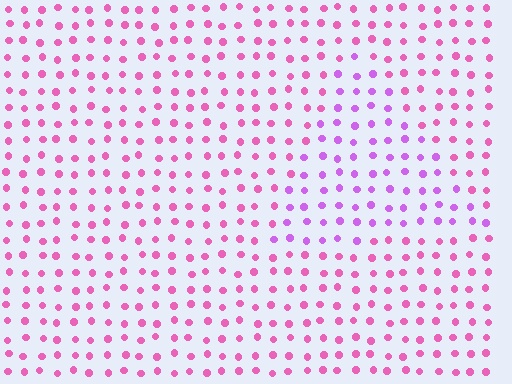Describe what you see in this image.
The image is filled with small pink elements in a uniform arrangement. A triangle-shaped region is visible where the elements are tinted to a slightly different hue, forming a subtle color boundary.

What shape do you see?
I see a triangle.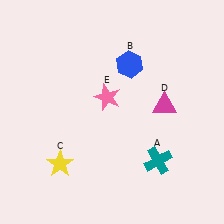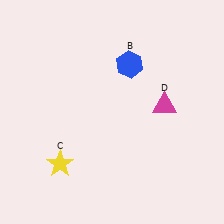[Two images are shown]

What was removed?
The teal cross (A), the pink star (E) were removed in Image 2.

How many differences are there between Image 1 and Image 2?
There are 2 differences between the two images.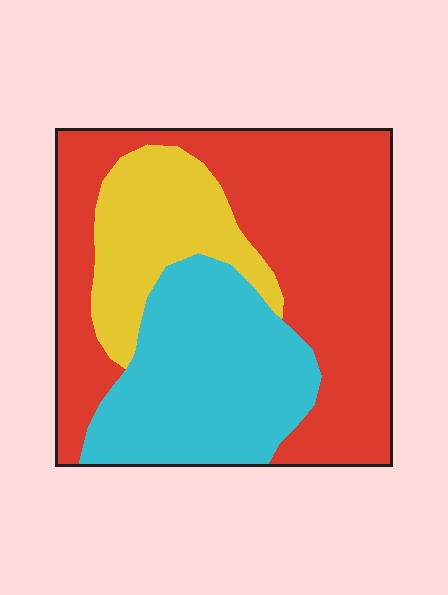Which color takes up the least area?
Yellow, at roughly 20%.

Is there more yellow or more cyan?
Cyan.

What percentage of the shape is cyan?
Cyan takes up between a sixth and a third of the shape.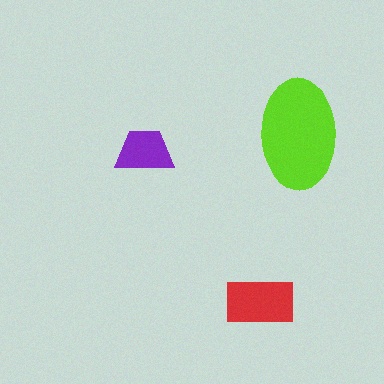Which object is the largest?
The lime ellipse.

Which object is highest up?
The lime ellipse is topmost.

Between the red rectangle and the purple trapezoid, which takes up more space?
The red rectangle.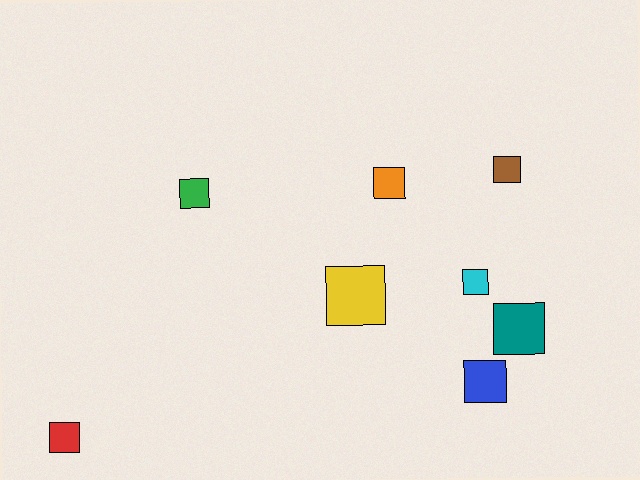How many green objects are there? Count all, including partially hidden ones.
There is 1 green object.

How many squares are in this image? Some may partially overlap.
There are 8 squares.